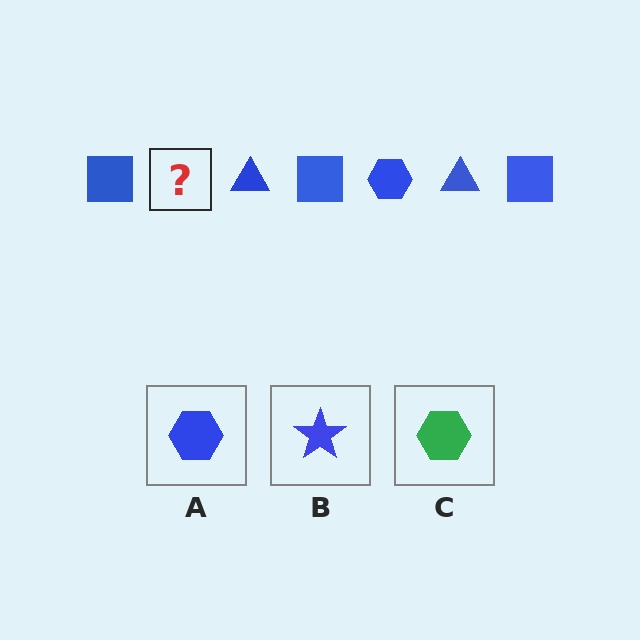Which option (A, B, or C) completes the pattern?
A.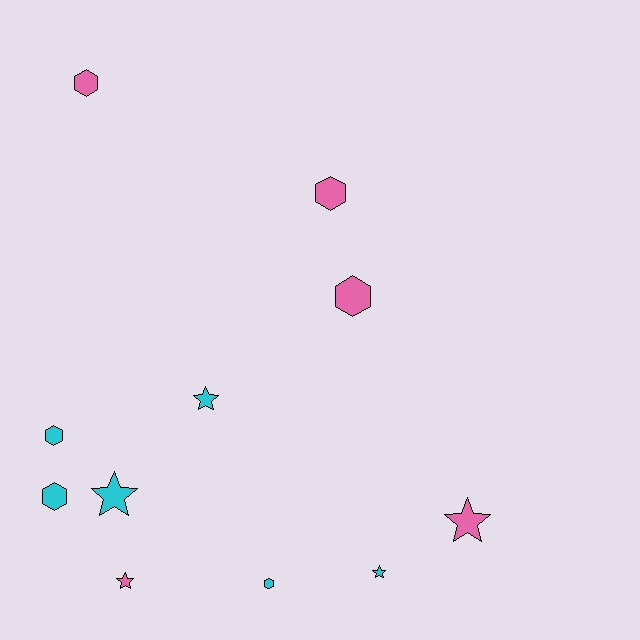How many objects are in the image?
There are 11 objects.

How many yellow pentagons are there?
There are no yellow pentagons.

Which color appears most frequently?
Cyan, with 6 objects.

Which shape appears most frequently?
Hexagon, with 6 objects.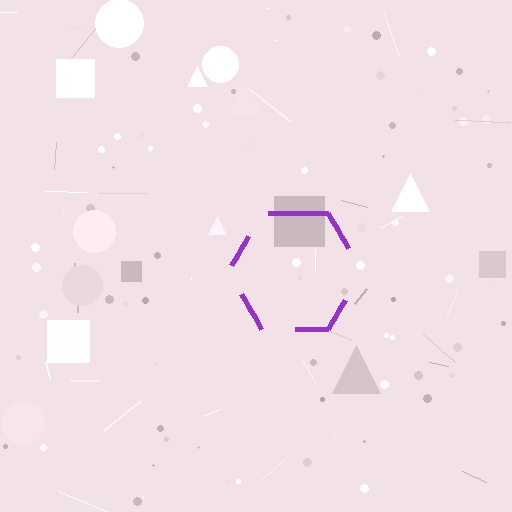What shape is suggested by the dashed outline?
The dashed outline suggests a hexagon.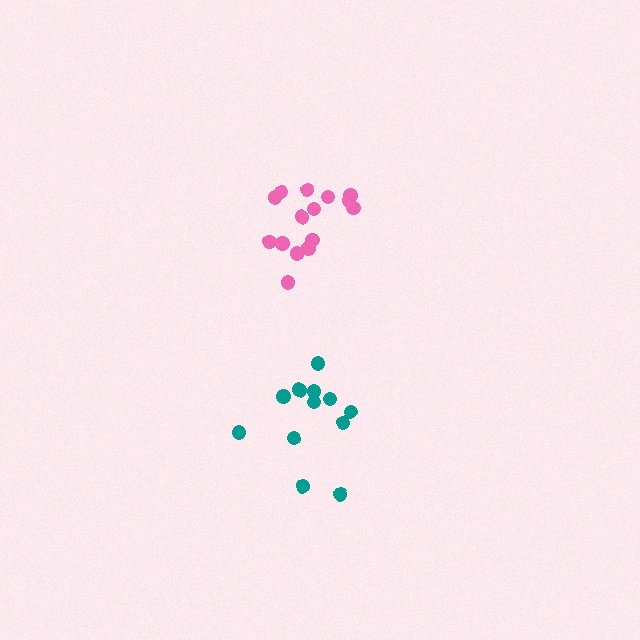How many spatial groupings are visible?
There are 2 spatial groupings.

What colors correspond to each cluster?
The clusters are colored: teal, pink.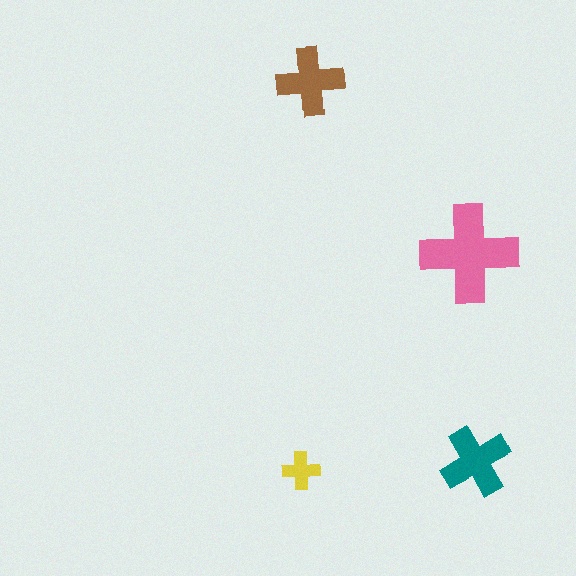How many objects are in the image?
There are 4 objects in the image.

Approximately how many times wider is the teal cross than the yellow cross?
About 2 times wider.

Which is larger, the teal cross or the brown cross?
The teal one.